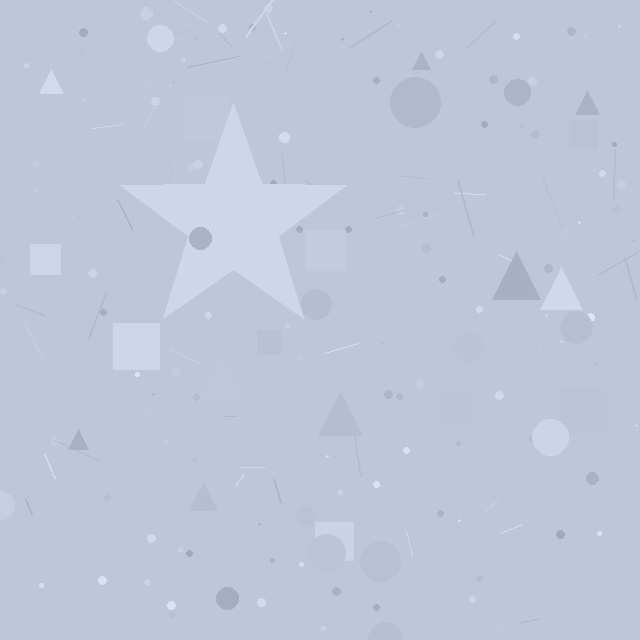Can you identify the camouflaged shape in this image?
The camouflaged shape is a star.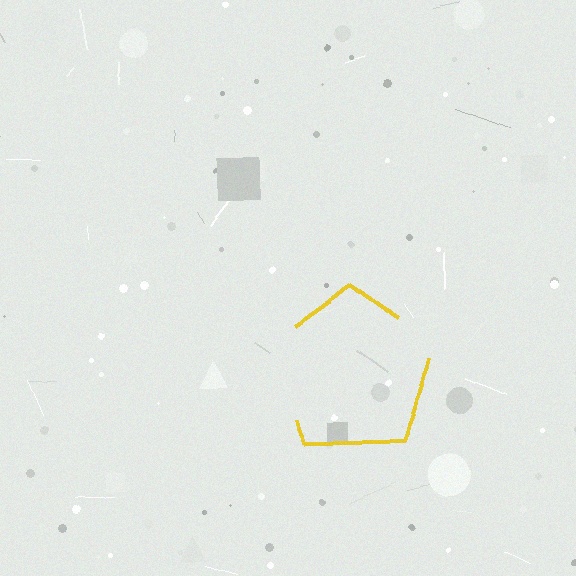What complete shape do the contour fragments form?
The contour fragments form a pentagon.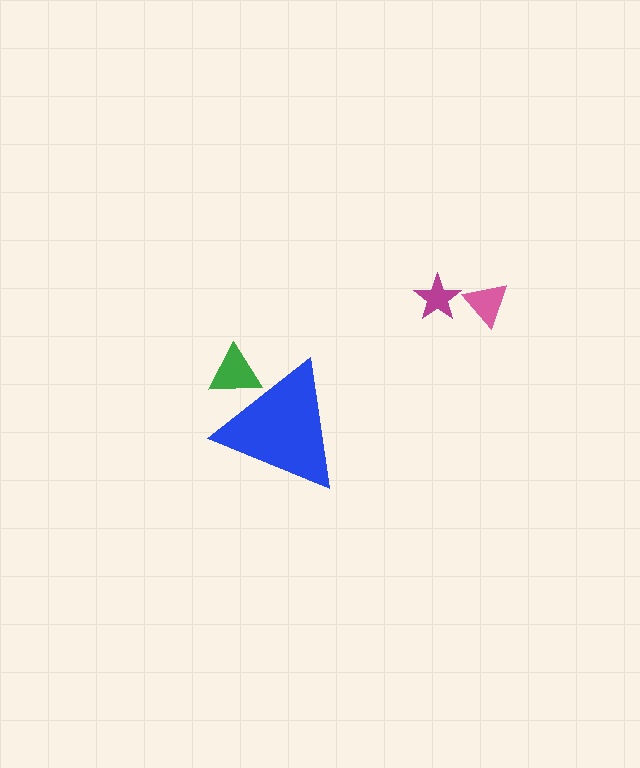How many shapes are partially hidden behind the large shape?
1 shape is partially hidden.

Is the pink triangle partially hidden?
No, the pink triangle is fully visible.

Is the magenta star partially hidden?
No, the magenta star is fully visible.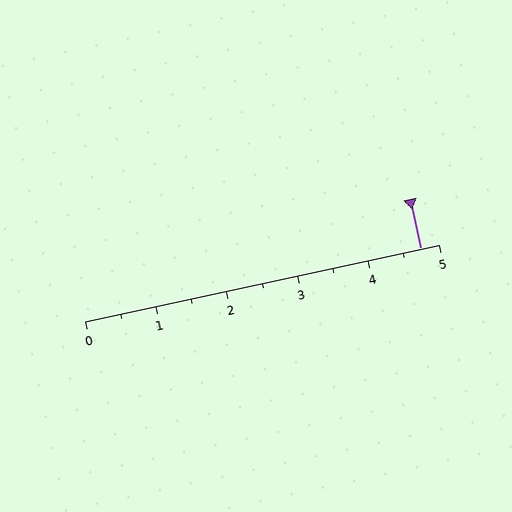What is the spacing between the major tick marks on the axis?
The major ticks are spaced 1 apart.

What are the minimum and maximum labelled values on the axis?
The axis runs from 0 to 5.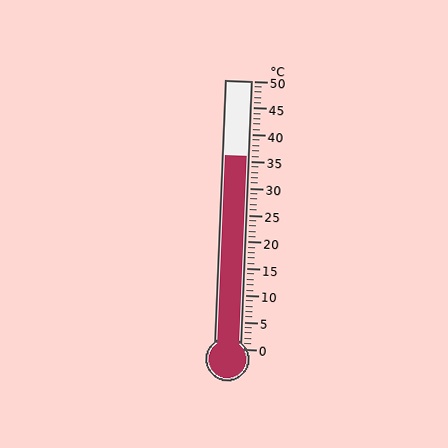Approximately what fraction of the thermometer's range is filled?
The thermometer is filled to approximately 70% of its range.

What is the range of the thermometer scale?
The thermometer scale ranges from 0°C to 50°C.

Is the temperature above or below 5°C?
The temperature is above 5°C.